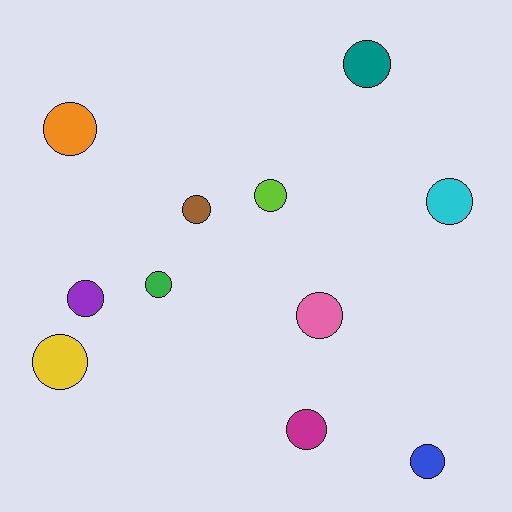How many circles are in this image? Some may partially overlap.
There are 11 circles.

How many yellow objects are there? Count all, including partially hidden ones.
There is 1 yellow object.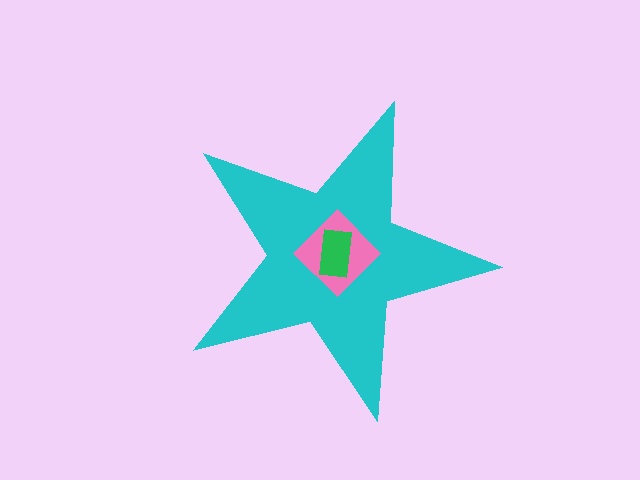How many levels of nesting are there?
3.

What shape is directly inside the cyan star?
The pink diamond.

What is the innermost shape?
The green rectangle.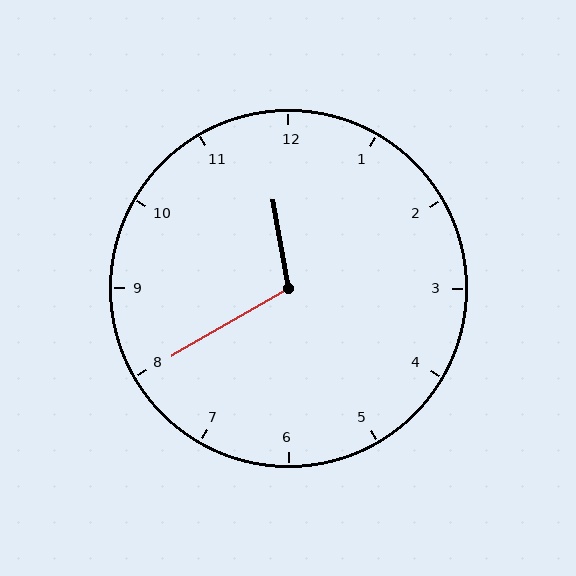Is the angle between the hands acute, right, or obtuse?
It is obtuse.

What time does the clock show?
11:40.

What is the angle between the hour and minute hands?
Approximately 110 degrees.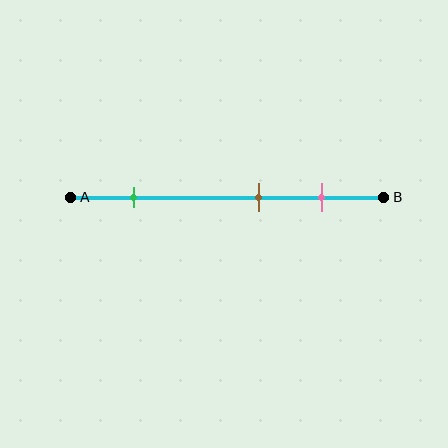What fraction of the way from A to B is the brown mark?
The brown mark is approximately 60% (0.6) of the way from A to B.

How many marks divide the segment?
There are 3 marks dividing the segment.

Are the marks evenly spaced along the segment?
No, the marks are not evenly spaced.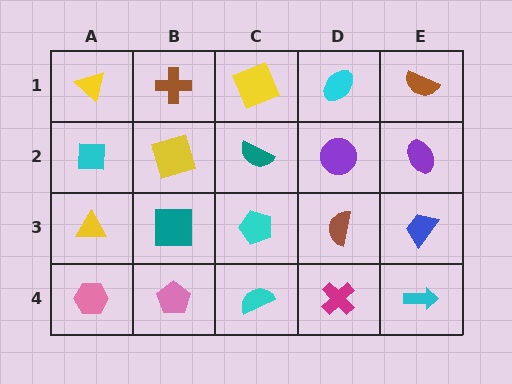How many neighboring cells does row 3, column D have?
4.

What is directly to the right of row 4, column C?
A magenta cross.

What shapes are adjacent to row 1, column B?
A yellow square (row 2, column B), a yellow triangle (row 1, column A), a yellow square (row 1, column C).